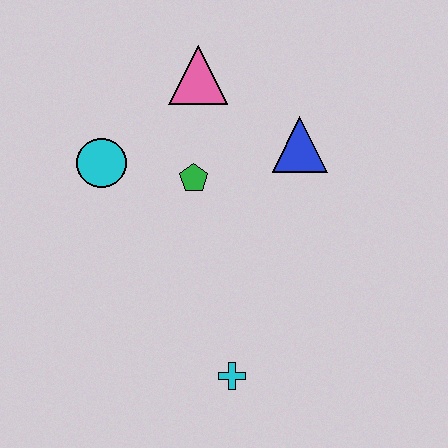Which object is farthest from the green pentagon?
The cyan cross is farthest from the green pentagon.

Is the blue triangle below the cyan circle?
No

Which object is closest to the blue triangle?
The green pentagon is closest to the blue triangle.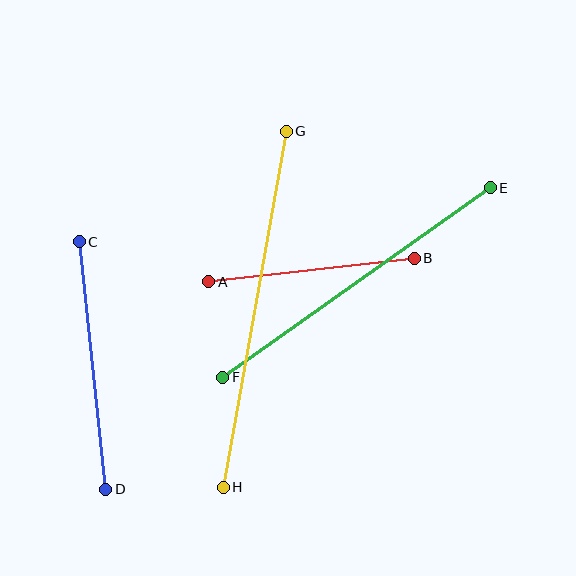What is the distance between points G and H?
The distance is approximately 362 pixels.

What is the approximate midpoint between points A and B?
The midpoint is at approximately (312, 270) pixels.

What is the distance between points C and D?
The distance is approximately 249 pixels.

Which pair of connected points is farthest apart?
Points G and H are farthest apart.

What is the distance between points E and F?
The distance is approximately 328 pixels.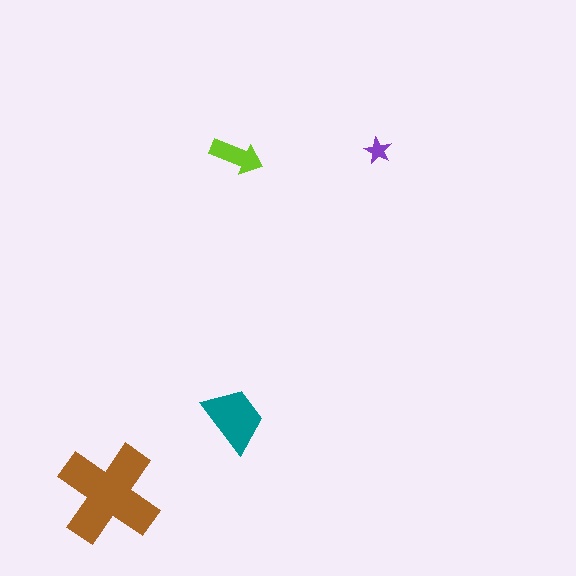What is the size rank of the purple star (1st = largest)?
4th.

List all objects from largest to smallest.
The brown cross, the teal trapezoid, the lime arrow, the purple star.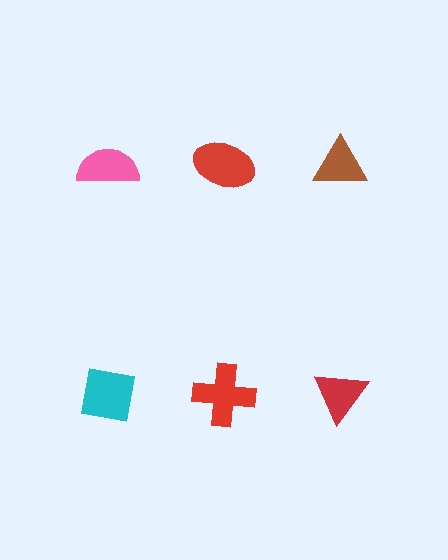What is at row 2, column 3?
A red triangle.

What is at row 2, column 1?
A cyan square.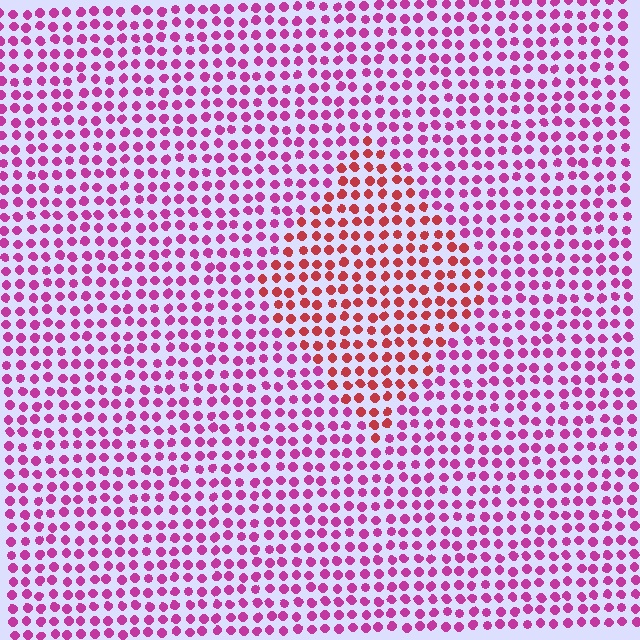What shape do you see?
I see a diamond.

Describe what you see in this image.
The image is filled with small magenta elements in a uniform arrangement. A diamond-shaped region is visible where the elements are tinted to a slightly different hue, forming a subtle color boundary.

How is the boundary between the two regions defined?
The boundary is defined purely by a slight shift in hue (about 39 degrees). Spacing, size, and orientation are identical on both sides.